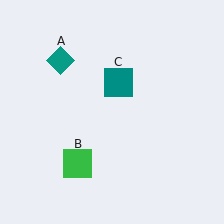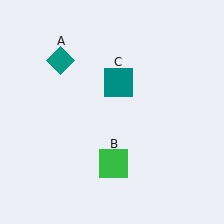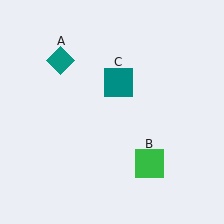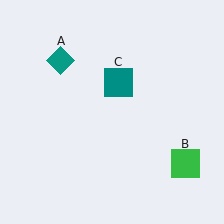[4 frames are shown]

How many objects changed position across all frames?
1 object changed position: green square (object B).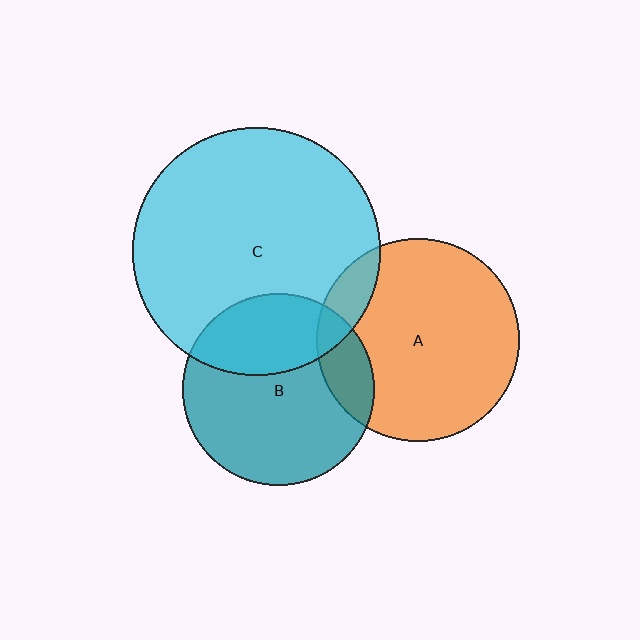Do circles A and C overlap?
Yes.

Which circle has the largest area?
Circle C (cyan).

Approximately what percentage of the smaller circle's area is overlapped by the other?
Approximately 10%.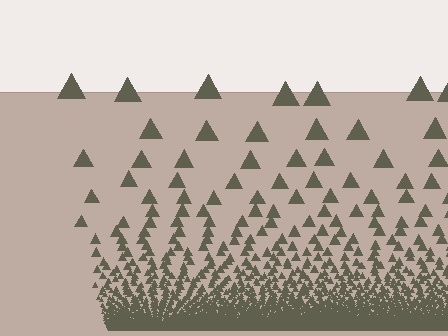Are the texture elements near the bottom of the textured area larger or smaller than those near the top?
Smaller. The gradient is inverted — elements near the bottom are smaller and denser.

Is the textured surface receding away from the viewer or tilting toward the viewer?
The surface appears to tilt toward the viewer. Texture elements get larger and sparser toward the top.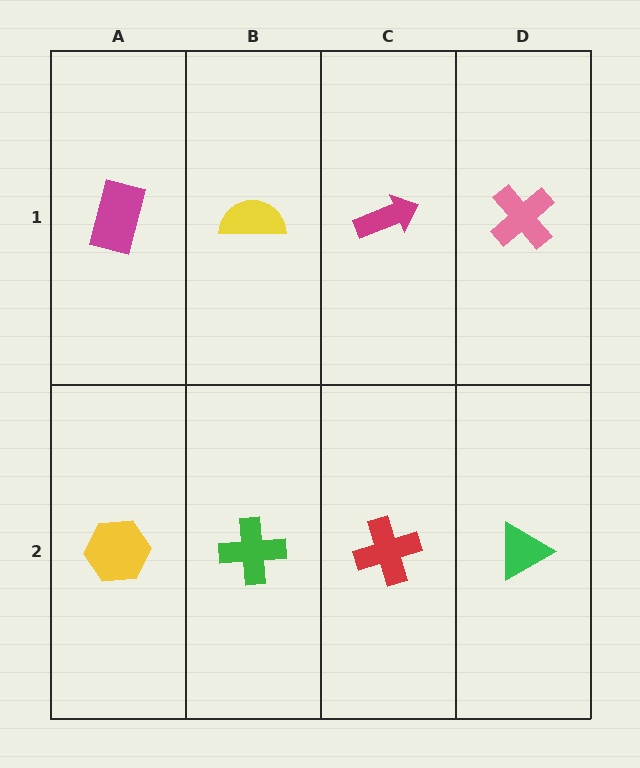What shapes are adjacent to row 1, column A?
A yellow hexagon (row 2, column A), a yellow semicircle (row 1, column B).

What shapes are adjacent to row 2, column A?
A magenta rectangle (row 1, column A), a green cross (row 2, column B).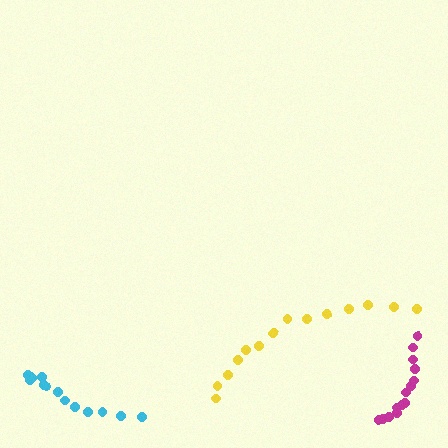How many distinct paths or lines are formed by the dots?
There are 3 distinct paths.